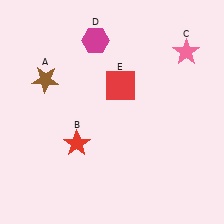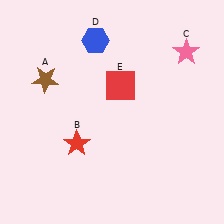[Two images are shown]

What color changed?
The hexagon (D) changed from magenta in Image 1 to blue in Image 2.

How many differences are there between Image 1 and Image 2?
There is 1 difference between the two images.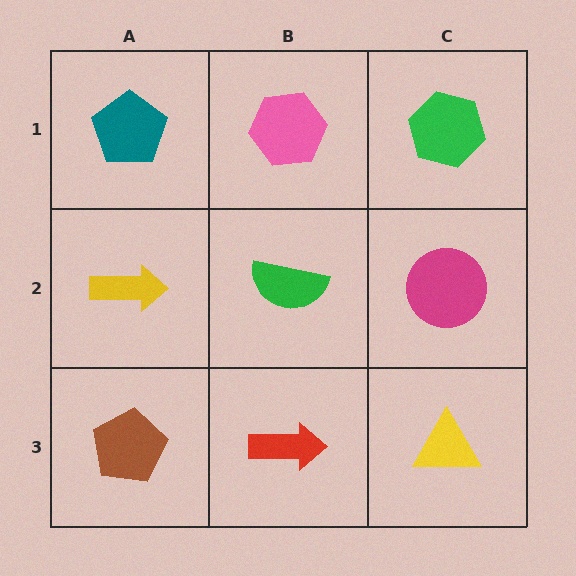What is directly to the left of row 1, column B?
A teal pentagon.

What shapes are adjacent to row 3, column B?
A green semicircle (row 2, column B), a brown pentagon (row 3, column A), a yellow triangle (row 3, column C).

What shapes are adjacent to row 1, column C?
A magenta circle (row 2, column C), a pink hexagon (row 1, column B).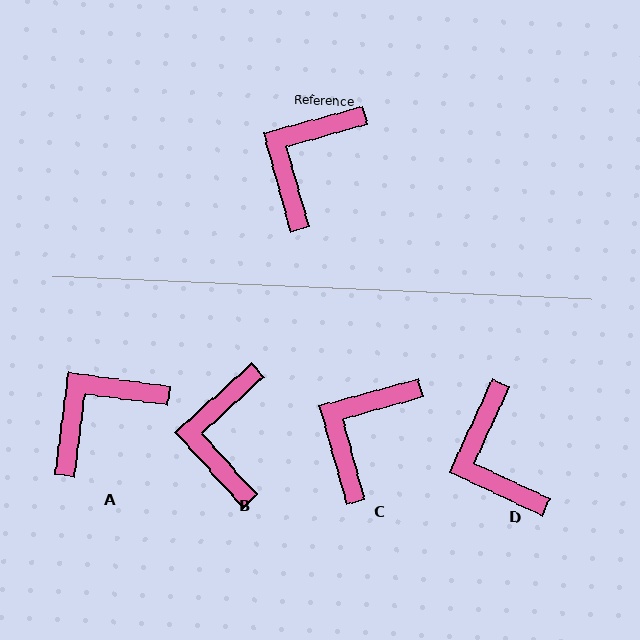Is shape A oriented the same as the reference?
No, it is off by about 23 degrees.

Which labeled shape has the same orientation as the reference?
C.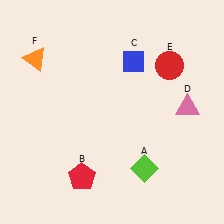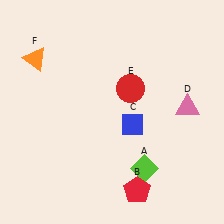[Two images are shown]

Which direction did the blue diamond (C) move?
The blue diamond (C) moved down.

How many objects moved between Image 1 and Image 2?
3 objects moved between the two images.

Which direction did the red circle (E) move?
The red circle (E) moved left.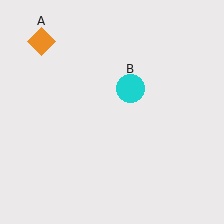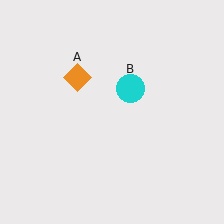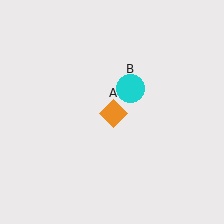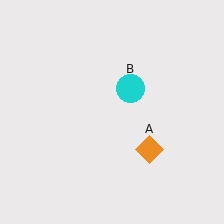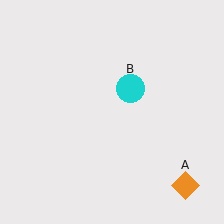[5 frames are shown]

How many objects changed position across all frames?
1 object changed position: orange diamond (object A).